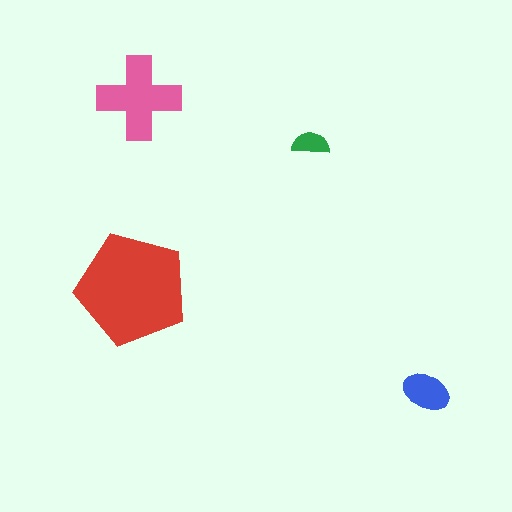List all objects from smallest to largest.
The green semicircle, the blue ellipse, the pink cross, the red pentagon.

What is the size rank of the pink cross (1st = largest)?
2nd.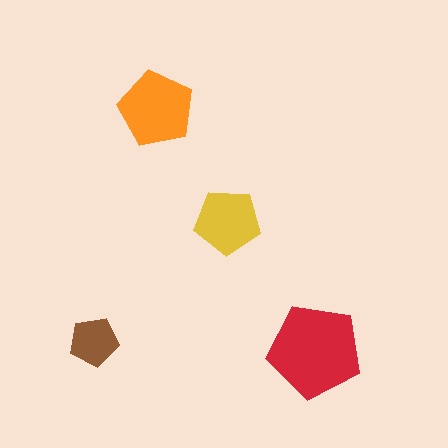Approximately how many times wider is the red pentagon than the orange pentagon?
About 1.5 times wider.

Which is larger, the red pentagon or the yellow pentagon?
The red one.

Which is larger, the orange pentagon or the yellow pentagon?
The orange one.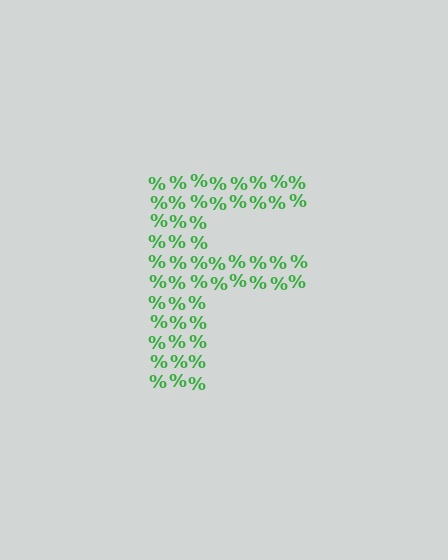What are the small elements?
The small elements are percent signs.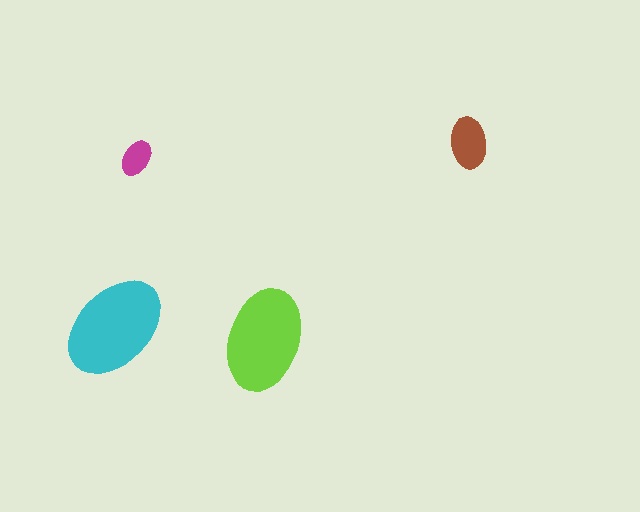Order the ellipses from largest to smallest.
the cyan one, the lime one, the brown one, the magenta one.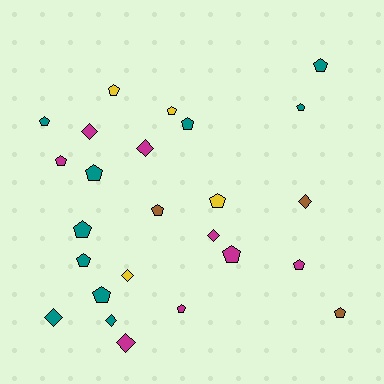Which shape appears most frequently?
Pentagon, with 17 objects.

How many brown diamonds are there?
There is 1 brown diamond.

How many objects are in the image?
There are 25 objects.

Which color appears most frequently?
Teal, with 10 objects.